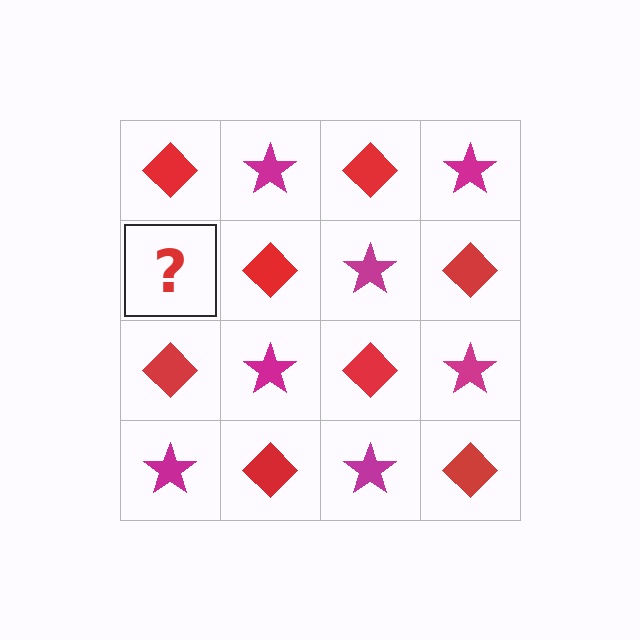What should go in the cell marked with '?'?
The missing cell should contain a magenta star.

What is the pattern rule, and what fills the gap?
The rule is that it alternates red diamond and magenta star in a checkerboard pattern. The gap should be filled with a magenta star.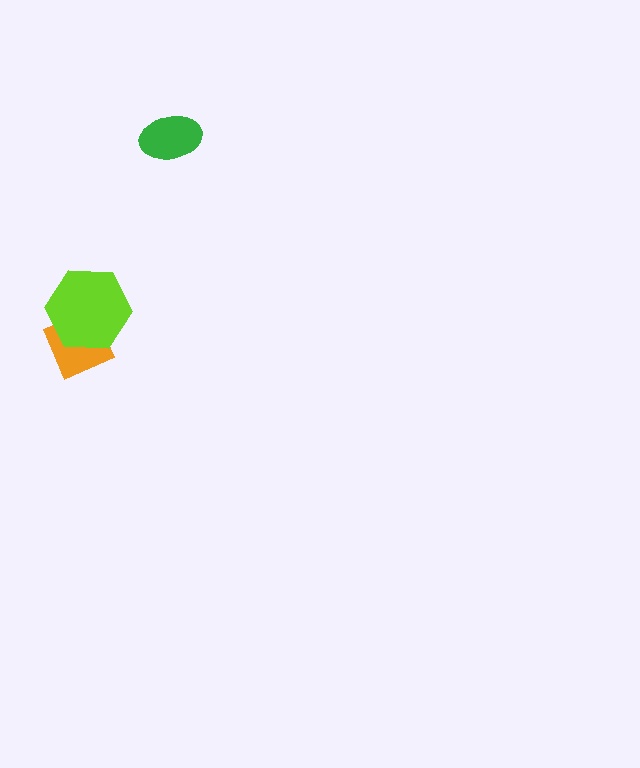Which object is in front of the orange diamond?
The lime hexagon is in front of the orange diamond.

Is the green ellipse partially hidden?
No, no other shape covers it.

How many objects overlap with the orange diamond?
1 object overlaps with the orange diamond.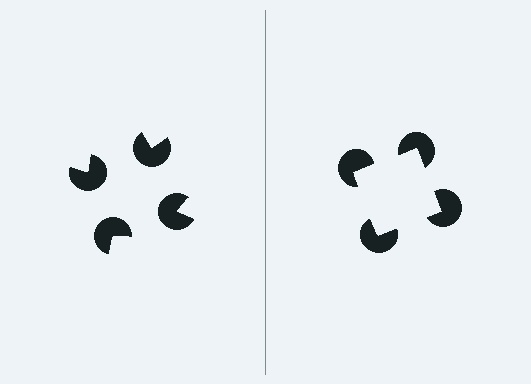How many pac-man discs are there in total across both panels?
8 — 4 on each side.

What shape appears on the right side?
An illusory square.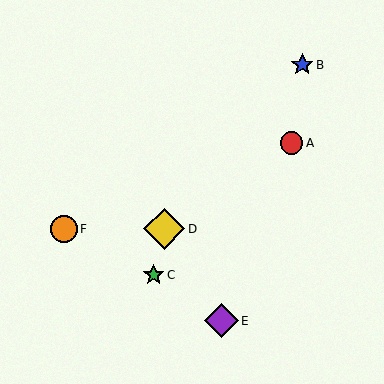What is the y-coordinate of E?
Object E is at y≈321.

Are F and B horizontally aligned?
No, F is at y≈229 and B is at y≈65.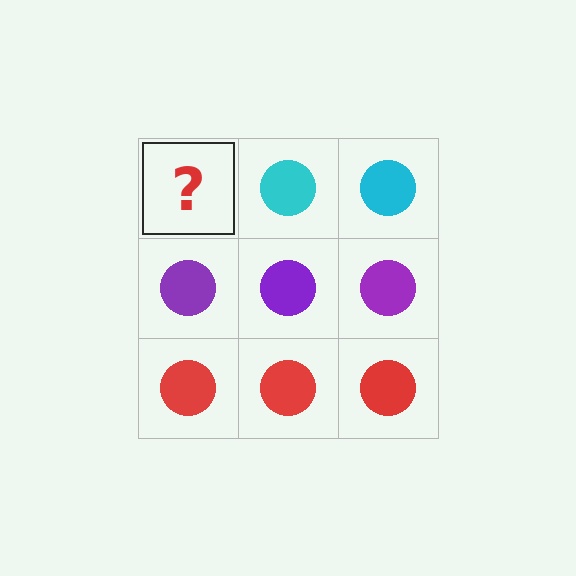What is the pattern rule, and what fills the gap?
The rule is that each row has a consistent color. The gap should be filled with a cyan circle.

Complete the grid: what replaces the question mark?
The question mark should be replaced with a cyan circle.